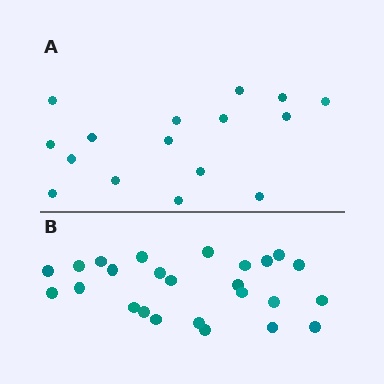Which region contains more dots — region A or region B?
Region B (the bottom region) has more dots.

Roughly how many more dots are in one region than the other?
Region B has roughly 8 or so more dots than region A.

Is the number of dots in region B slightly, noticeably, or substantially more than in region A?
Region B has substantially more. The ratio is roughly 1.6 to 1.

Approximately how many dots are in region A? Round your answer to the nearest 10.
About 20 dots. (The exact count is 16, which rounds to 20.)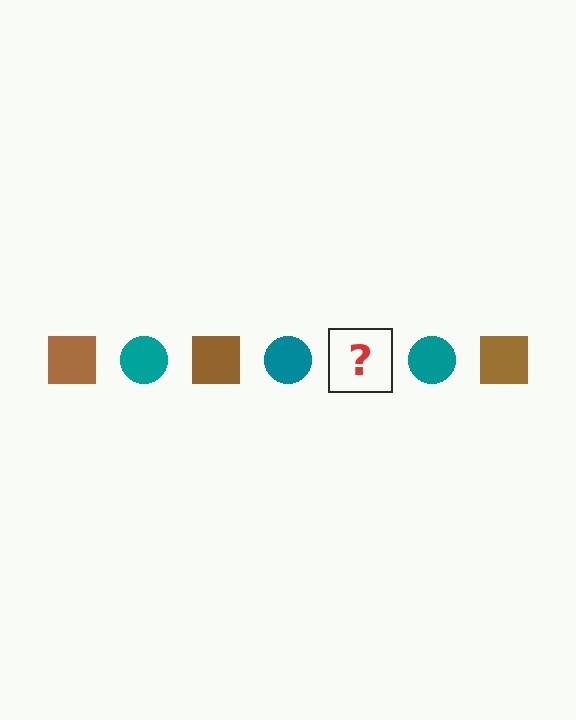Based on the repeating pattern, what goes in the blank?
The blank should be a brown square.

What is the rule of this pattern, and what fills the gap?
The rule is that the pattern alternates between brown square and teal circle. The gap should be filled with a brown square.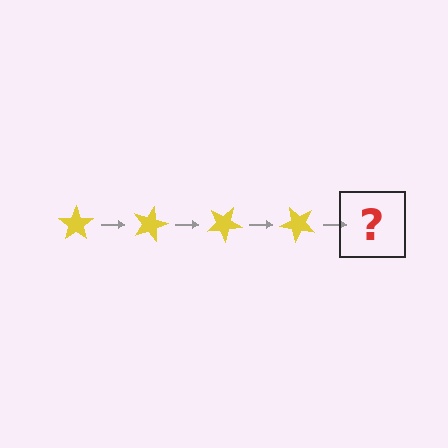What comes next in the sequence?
The next element should be a yellow star rotated 60 degrees.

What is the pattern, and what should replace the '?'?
The pattern is that the star rotates 15 degrees each step. The '?' should be a yellow star rotated 60 degrees.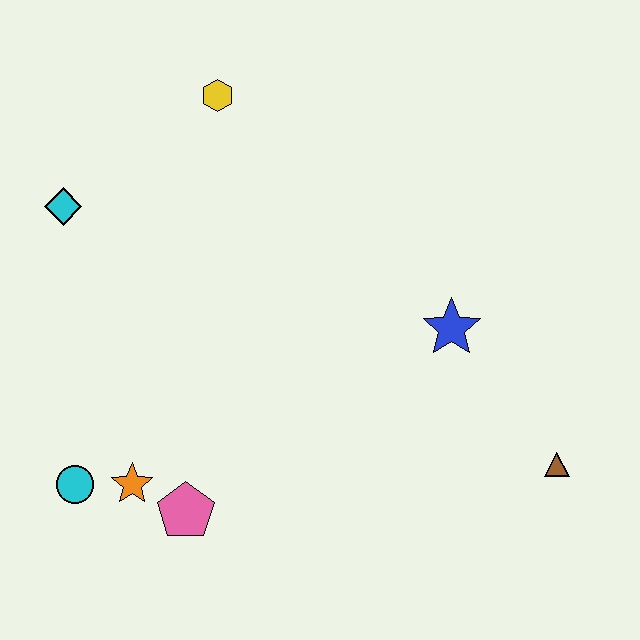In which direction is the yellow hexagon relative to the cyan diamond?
The yellow hexagon is to the right of the cyan diamond.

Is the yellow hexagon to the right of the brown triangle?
No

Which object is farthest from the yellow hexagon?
The brown triangle is farthest from the yellow hexagon.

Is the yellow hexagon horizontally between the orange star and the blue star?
Yes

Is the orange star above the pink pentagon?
Yes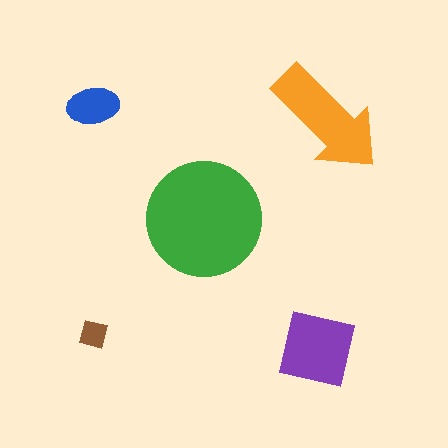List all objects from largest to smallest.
The green circle, the orange arrow, the purple square, the blue ellipse, the brown square.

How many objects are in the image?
There are 5 objects in the image.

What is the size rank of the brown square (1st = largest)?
5th.